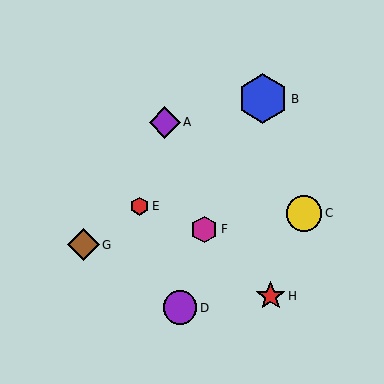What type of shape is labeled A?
Shape A is a purple diamond.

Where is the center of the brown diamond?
The center of the brown diamond is at (83, 245).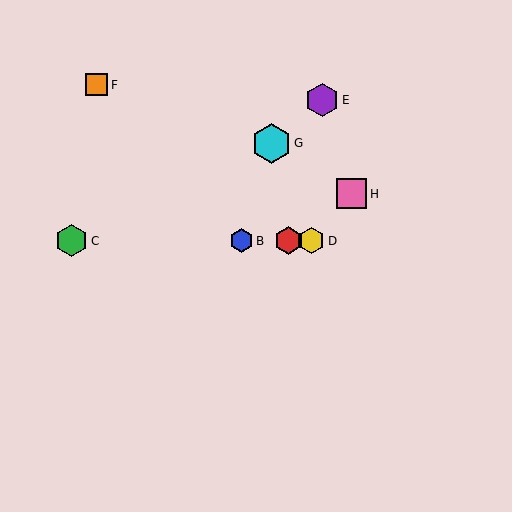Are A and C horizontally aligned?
Yes, both are at y≈241.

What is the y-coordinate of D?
Object D is at y≈241.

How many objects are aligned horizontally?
4 objects (A, B, C, D) are aligned horizontally.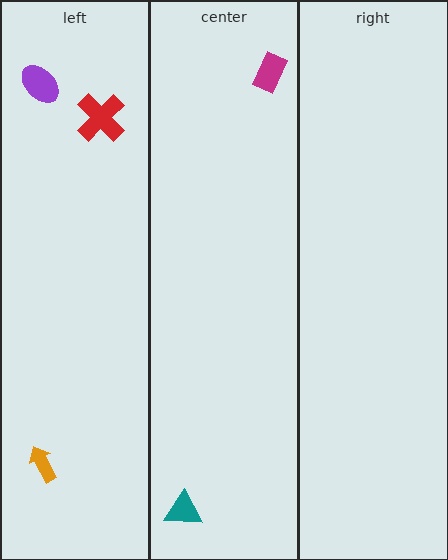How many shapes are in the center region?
2.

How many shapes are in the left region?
3.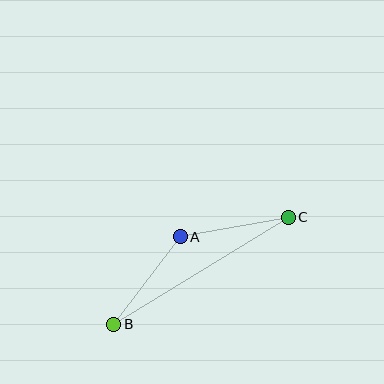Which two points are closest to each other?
Points A and B are closest to each other.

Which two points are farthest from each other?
Points B and C are farthest from each other.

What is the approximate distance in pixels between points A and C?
The distance between A and C is approximately 110 pixels.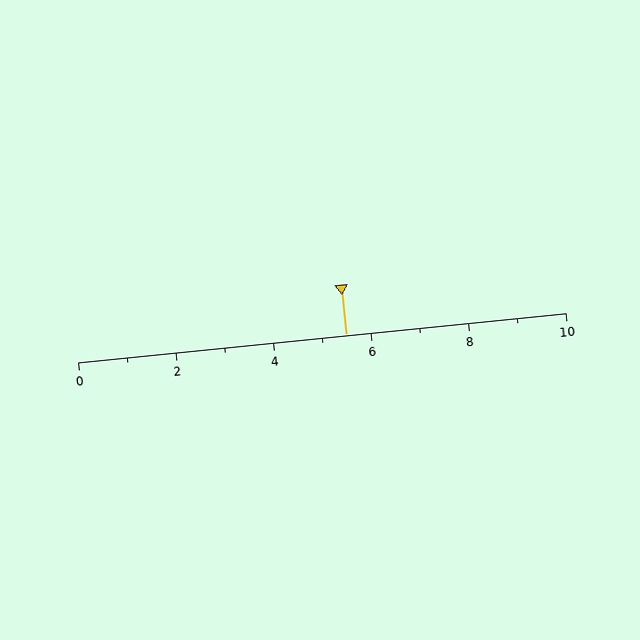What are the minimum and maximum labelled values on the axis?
The axis runs from 0 to 10.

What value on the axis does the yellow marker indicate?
The marker indicates approximately 5.5.